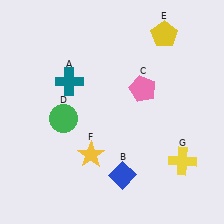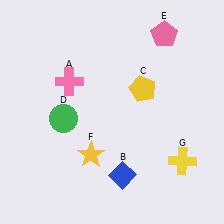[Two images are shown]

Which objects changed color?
A changed from teal to pink. C changed from pink to yellow. E changed from yellow to pink.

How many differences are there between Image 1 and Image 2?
There are 3 differences between the two images.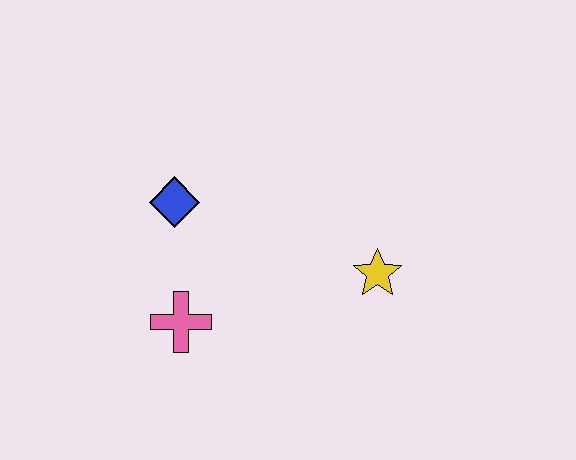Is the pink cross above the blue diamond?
No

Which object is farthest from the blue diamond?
The yellow star is farthest from the blue diamond.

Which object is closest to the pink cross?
The blue diamond is closest to the pink cross.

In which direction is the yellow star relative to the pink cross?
The yellow star is to the right of the pink cross.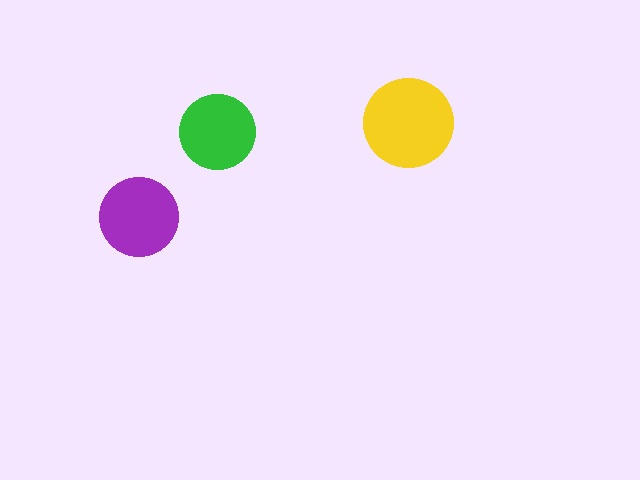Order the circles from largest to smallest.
the yellow one, the purple one, the green one.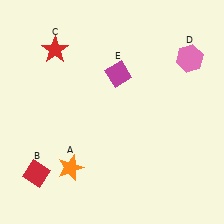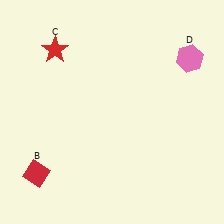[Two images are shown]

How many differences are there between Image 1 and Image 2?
There are 2 differences between the two images.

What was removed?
The magenta diamond (E), the orange star (A) were removed in Image 2.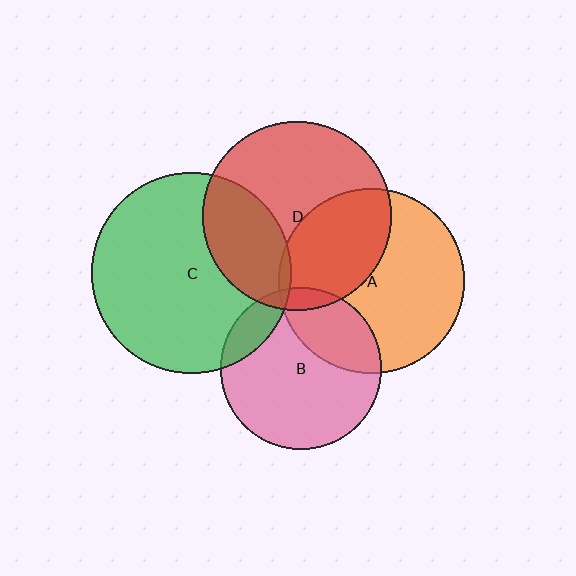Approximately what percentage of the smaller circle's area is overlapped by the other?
Approximately 25%.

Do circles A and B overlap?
Yes.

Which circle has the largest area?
Circle C (green).